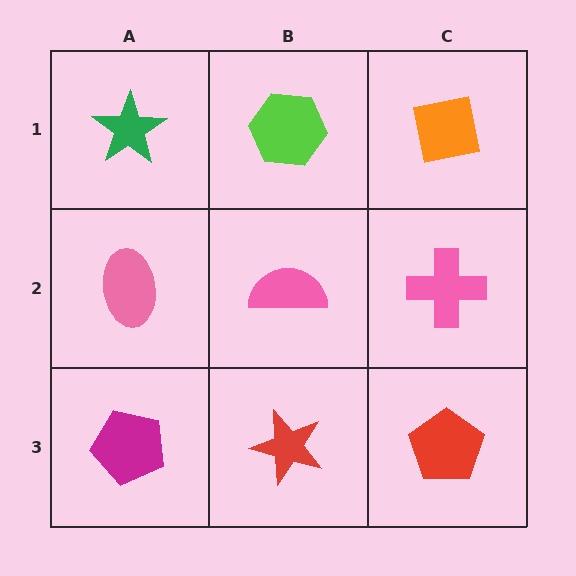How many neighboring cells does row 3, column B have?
3.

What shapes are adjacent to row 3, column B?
A pink semicircle (row 2, column B), a magenta pentagon (row 3, column A), a red pentagon (row 3, column C).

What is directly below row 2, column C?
A red pentagon.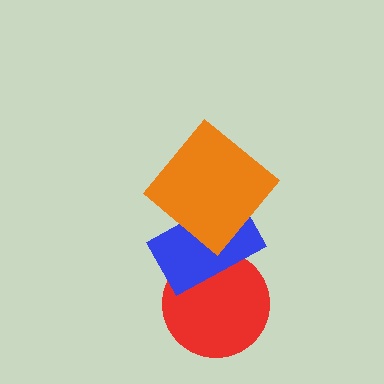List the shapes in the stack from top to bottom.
From top to bottom: the orange diamond, the blue rectangle, the red circle.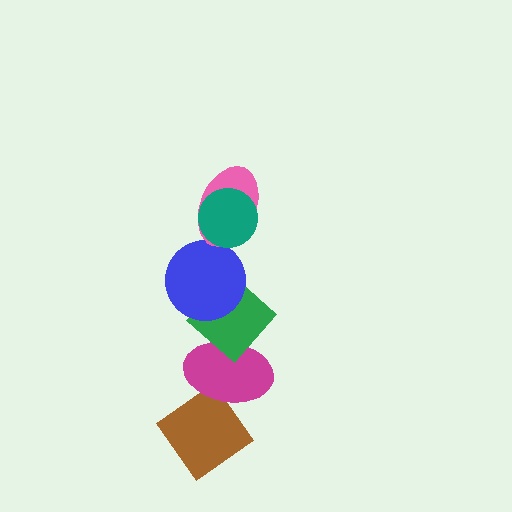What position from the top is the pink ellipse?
The pink ellipse is 2nd from the top.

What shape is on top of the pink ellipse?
The teal circle is on top of the pink ellipse.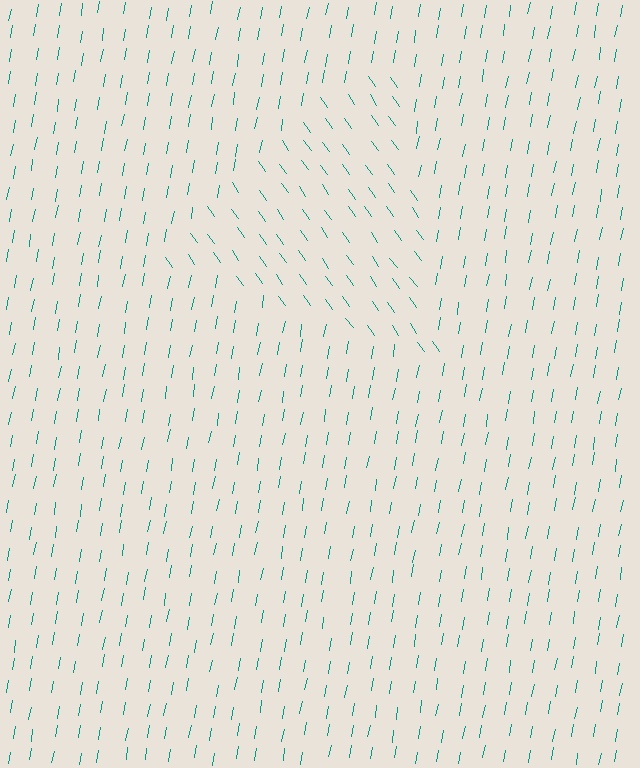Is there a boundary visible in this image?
Yes, there is a texture boundary formed by a change in line orientation.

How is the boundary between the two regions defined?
The boundary is defined purely by a change in line orientation (approximately 45 degrees difference). All lines are the same color and thickness.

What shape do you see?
I see a triangle.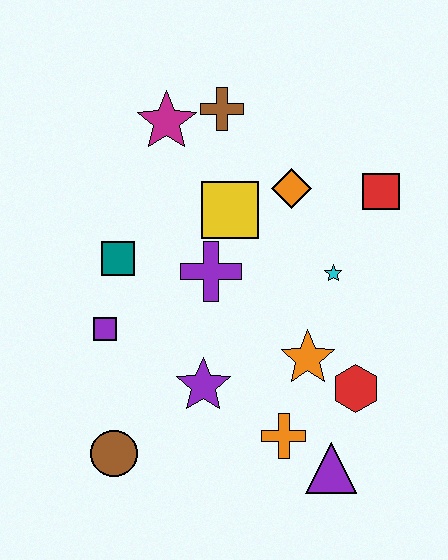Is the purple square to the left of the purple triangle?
Yes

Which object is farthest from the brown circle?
The red square is farthest from the brown circle.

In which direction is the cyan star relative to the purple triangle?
The cyan star is above the purple triangle.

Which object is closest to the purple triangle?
The orange cross is closest to the purple triangle.